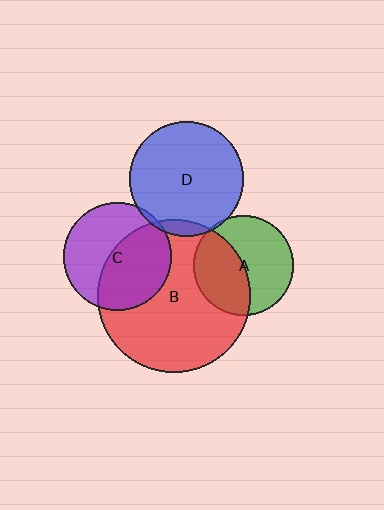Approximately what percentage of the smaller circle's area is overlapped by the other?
Approximately 5%.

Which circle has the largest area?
Circle B (red).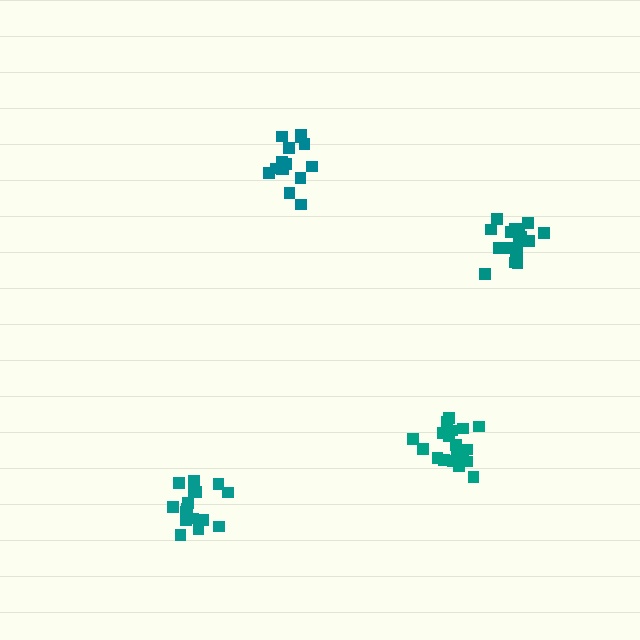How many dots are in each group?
Group 1: 20 dots, Group 2: 16 dots, Group 3: 15 dots, Group 4: 17 dots (68 total).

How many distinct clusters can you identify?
There are 4 distinct clusters.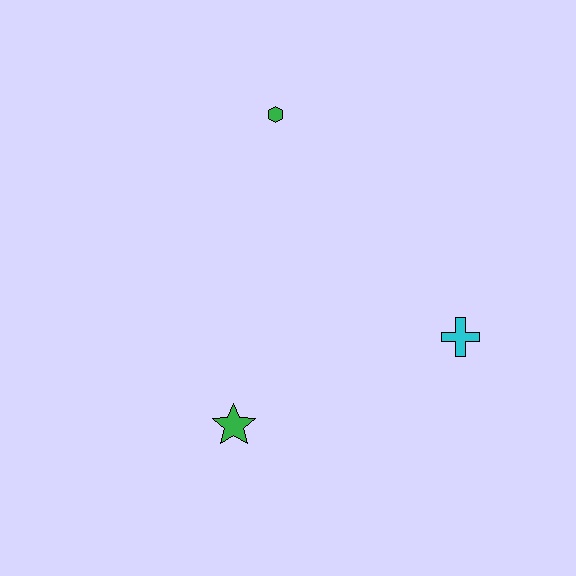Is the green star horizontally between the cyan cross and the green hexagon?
No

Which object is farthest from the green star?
The green hexagon is farthest from the green star.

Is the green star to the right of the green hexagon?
No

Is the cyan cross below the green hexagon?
Yes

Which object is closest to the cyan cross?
The green star is closest to the cyan cross.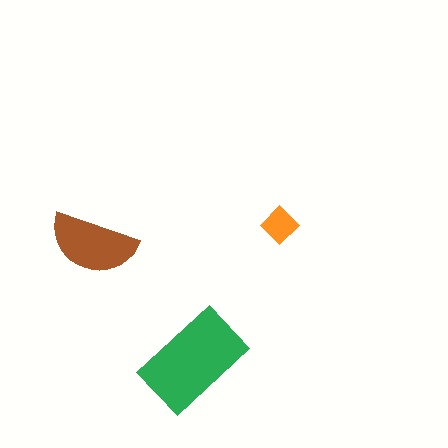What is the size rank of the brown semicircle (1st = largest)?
2nd.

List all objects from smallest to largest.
The orange diamond, the brown semicircle, the green rectangle.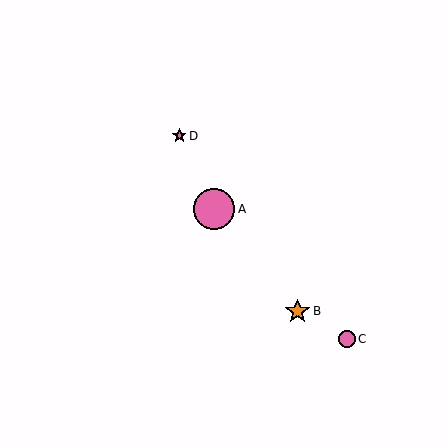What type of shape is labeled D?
Shape D is a pink star.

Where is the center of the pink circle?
The center of the pink circle is at (214, 209).